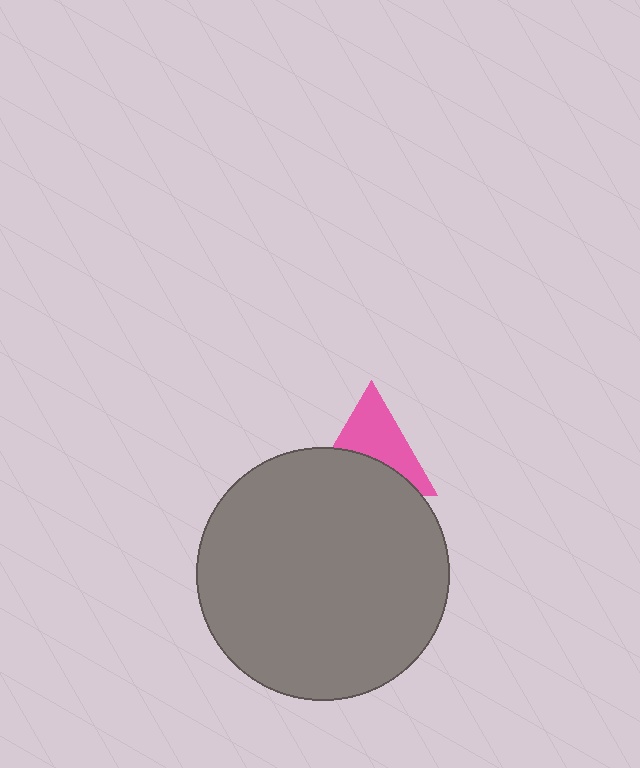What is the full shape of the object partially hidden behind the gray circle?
The partially hidden object is a pink triangle.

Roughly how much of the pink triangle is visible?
About half of it is visible (roughly 53%).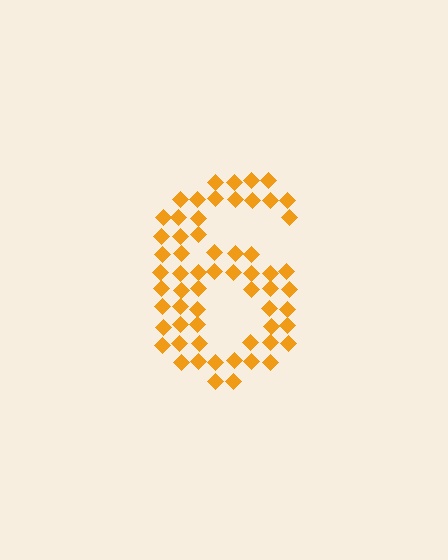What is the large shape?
The large shape is the digit 6.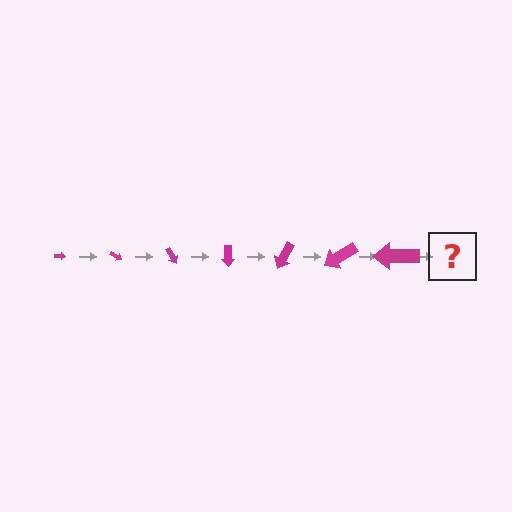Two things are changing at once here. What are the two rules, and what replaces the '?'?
The two rules are that the arrow grows larger each step and it rotates 30 degrees each step. The '?' should be an arrow, larger than the previous one and rotated 210 degrees from the start.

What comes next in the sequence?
The next element should be an arrow, larger than the previous one and rotated 210 degrees from the start.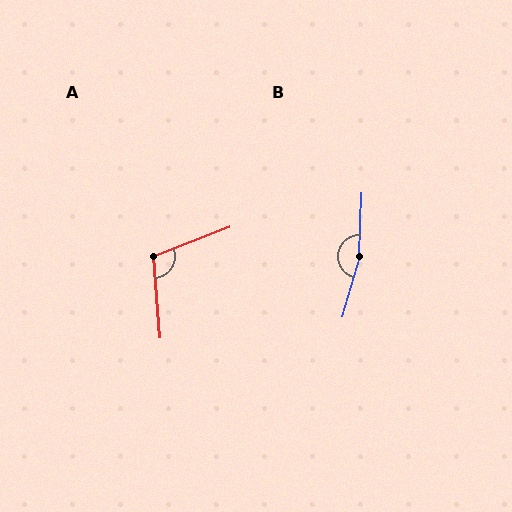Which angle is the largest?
B, at approximately 167 degrees.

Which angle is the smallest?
A, at approximately 107 degrees.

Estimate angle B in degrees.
Approximately 167 degrees.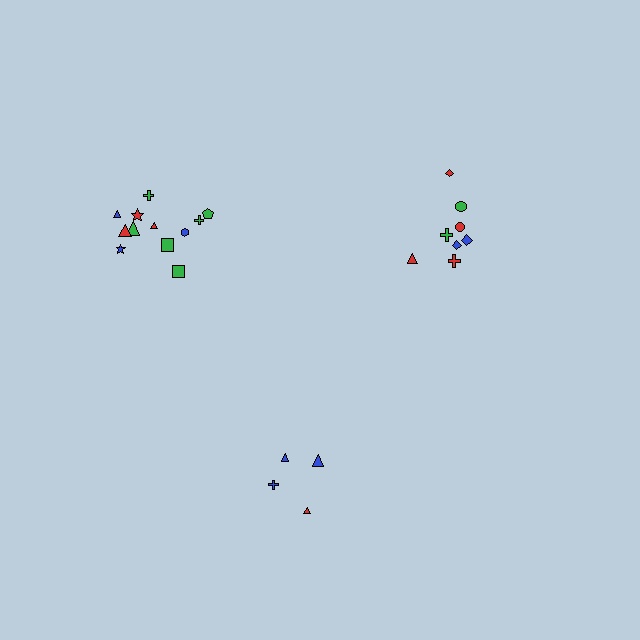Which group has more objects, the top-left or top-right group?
The top-left group.